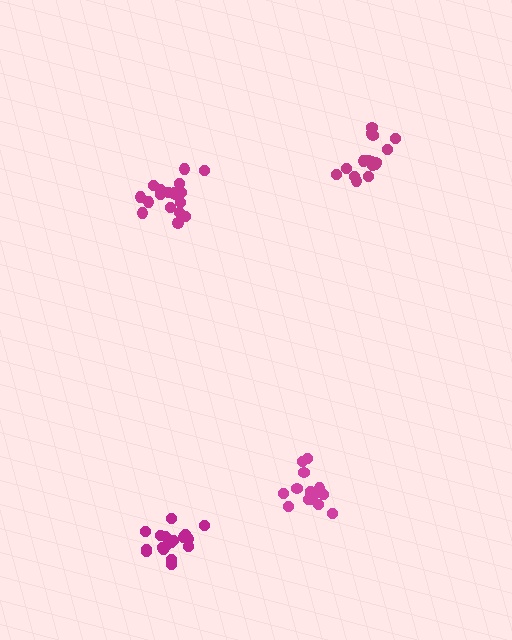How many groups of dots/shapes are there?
There are 4 groups.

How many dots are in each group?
Group 1: 19 dots, Group 2: 15 dots, Group 3: 18 dots, Group 4: 16 dots (68 total).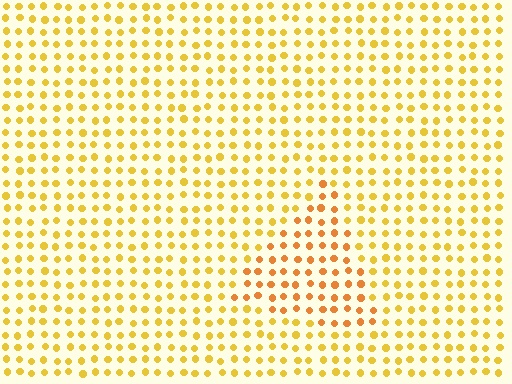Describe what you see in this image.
The image is filled with small yellow elements in a uniform arrangement. A triangle-shaped region is visible where the elements are tinted to a slightly different hue, forming a subtle color boundary.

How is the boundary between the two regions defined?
The boundary is defined purely by a slight shift in hue (about 23 degrees). Spacing, size, and orientation are identical on both sides.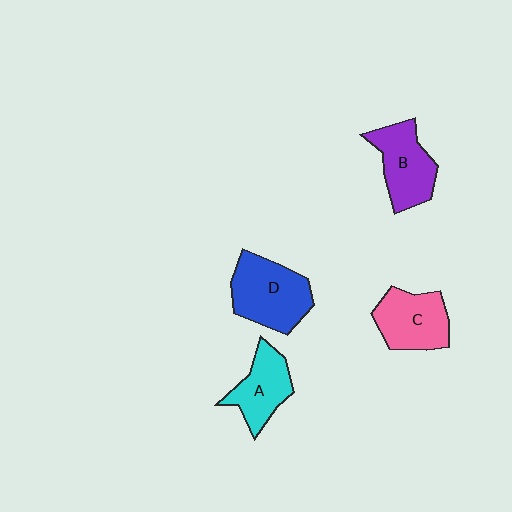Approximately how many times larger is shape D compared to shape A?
Approximately 1.4 times.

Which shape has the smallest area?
Shape A (cyan).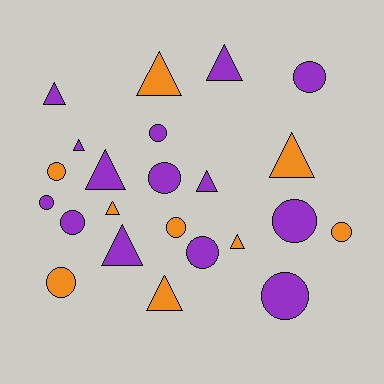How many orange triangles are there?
There are 5 orange triangles.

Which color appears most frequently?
Purple, with 14 objects.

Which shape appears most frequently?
Circle, with 12 objects.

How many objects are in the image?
There are 23 objects.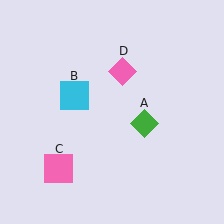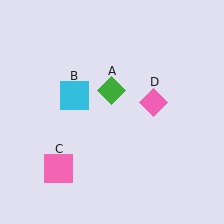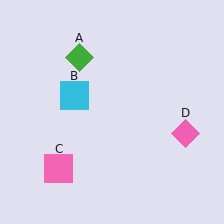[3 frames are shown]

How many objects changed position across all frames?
2 objects changed position: green diamond (object A), pink diamond (object D).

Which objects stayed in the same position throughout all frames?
Cyan square (object B) and pink square (object C) remained stationary.